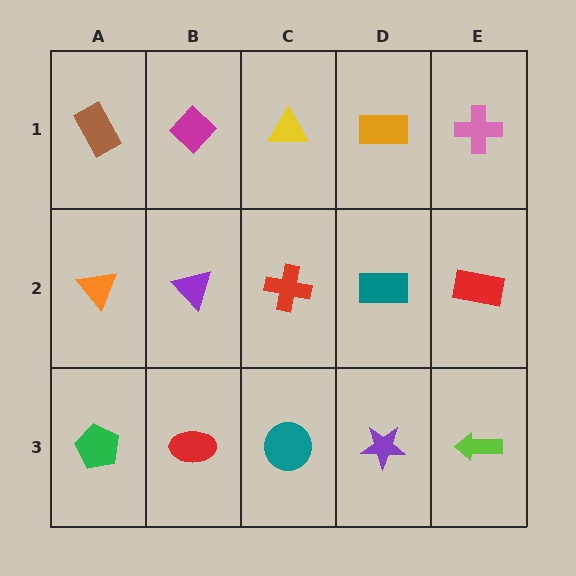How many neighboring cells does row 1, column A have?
2.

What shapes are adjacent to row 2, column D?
An orange rectangle (row 1, column D), a purple star (row 3, column D), a red cross (row 2, column C), a red rectangle (row 2, column E).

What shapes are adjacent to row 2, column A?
A brown rectangle (row 1, column A), a green pentagon (row 3, column A), a purple triangle (row 2, column B).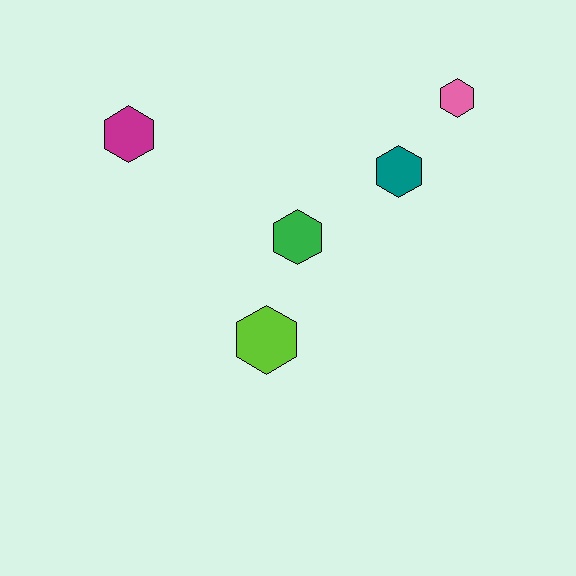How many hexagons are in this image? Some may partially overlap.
There are 5 hexagons.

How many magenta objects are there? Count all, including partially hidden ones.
There is 1 magenta object.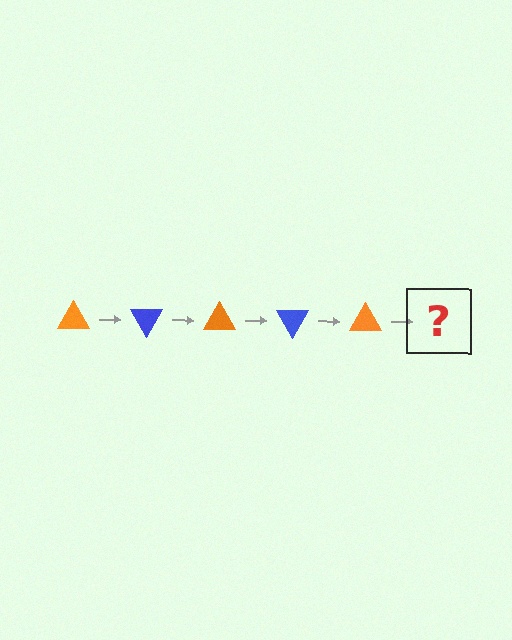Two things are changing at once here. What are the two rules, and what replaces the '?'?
The two rules are that it rotates 60 degrees each step and the color cycles through orange and blue. The '?' should be a blue triangle, rotated 300 degrees from the start.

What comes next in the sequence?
The next element should be a blue triangle, rotated 300 degrees from the start.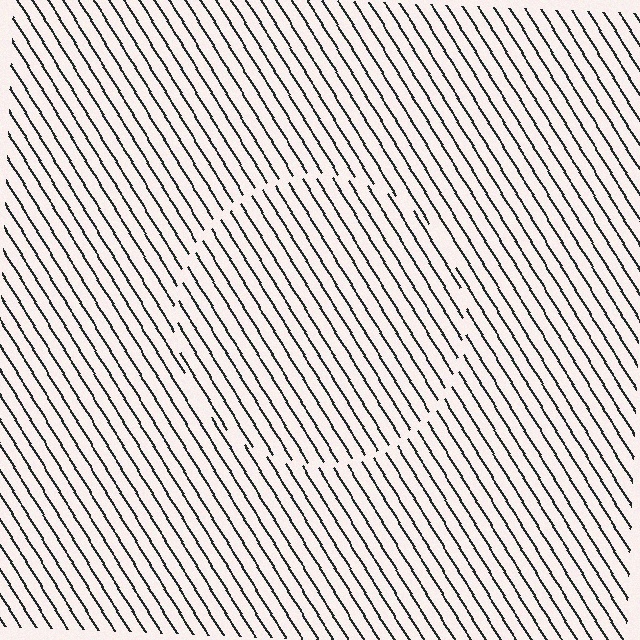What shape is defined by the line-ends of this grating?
An illusory circle. The interior of the shape contains the same grating, shifted by half a period — the contour is defined by the phase discontinuity where line-ends from the inner and outer gratings abut.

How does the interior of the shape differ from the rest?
The interior of the shape contains the same grating, shifted by half a period — the contour is defined by the phase discontinuity where line-ends from the inner and outer gratings abut.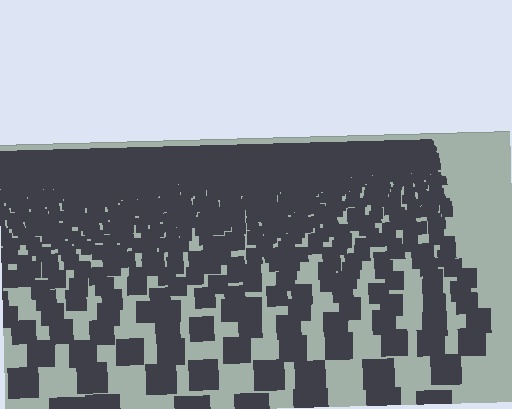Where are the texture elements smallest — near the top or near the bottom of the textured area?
Near the top.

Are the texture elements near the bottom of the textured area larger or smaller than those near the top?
Larger. Near the bottom, elements are closer to the viewer and appear at a bigger on-screen size.